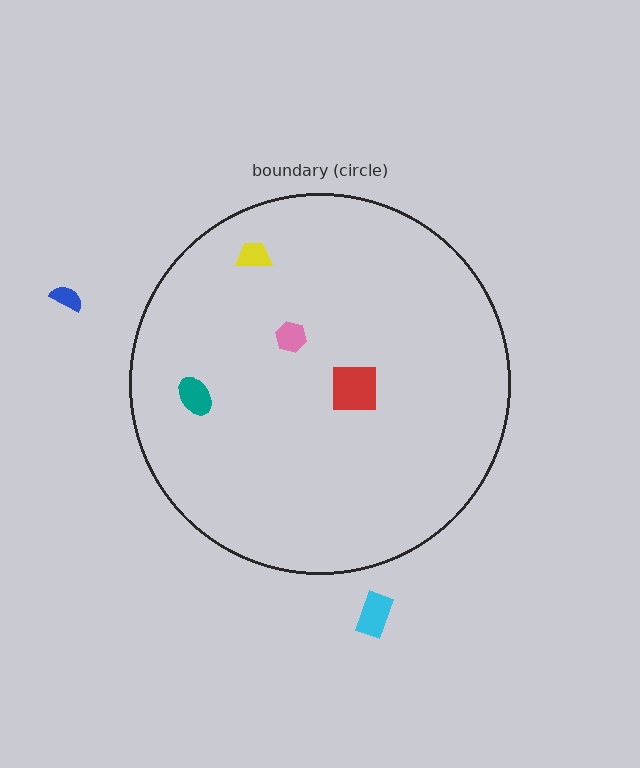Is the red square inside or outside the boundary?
Inside.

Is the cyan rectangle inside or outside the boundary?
Outside.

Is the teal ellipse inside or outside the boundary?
Inside.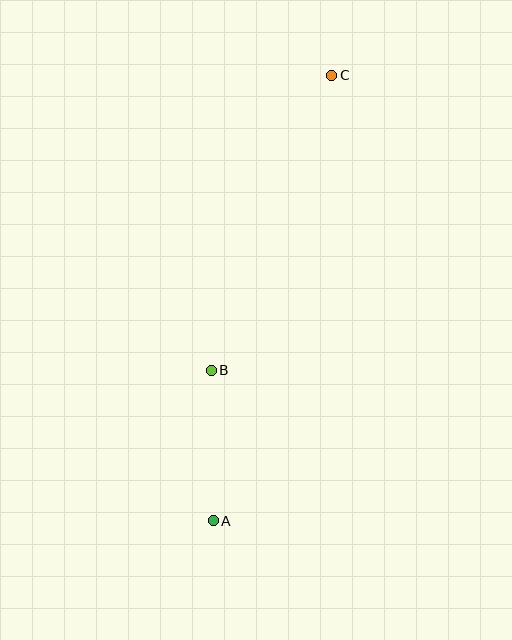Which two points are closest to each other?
Points A and B are closest to each other.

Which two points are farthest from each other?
Points A and C are farthest from each other.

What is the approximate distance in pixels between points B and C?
The distance between B and C is approximately 319 pixels.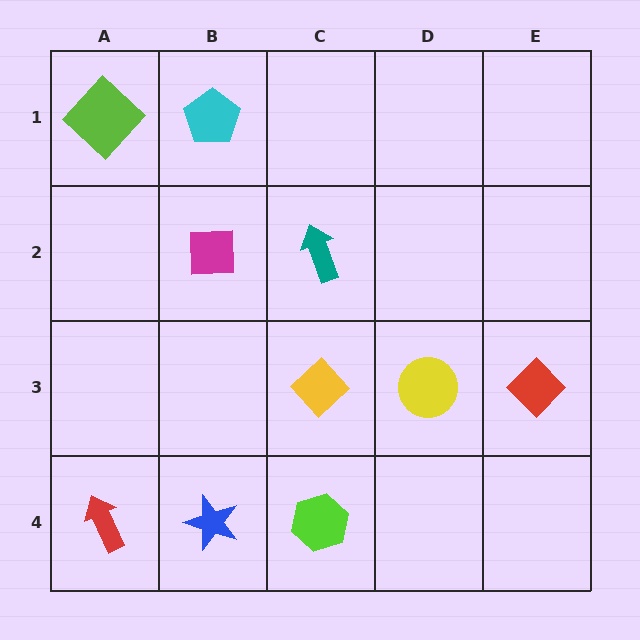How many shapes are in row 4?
3 shapes.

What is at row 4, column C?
A lime hexagon.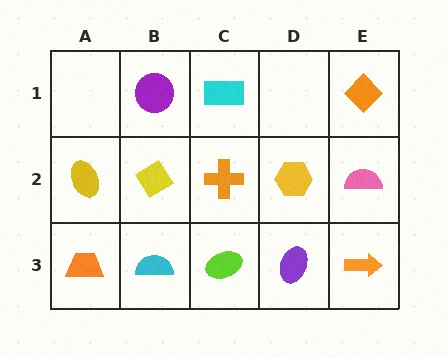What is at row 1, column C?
A cyan rectangle.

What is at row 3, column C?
A lime ellipse.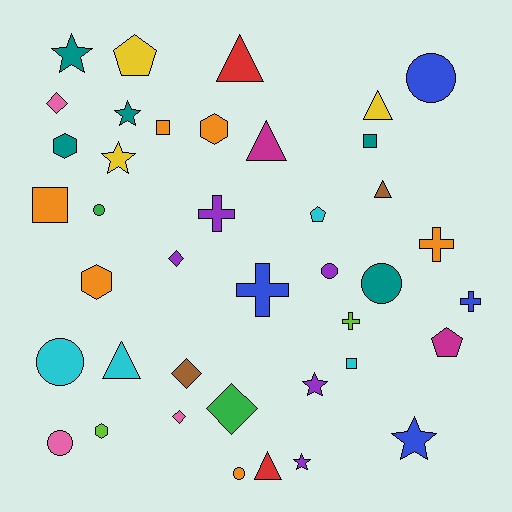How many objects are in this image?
There are 40 objects.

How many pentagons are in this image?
There are 3 pentagons.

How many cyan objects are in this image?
There are 4 cyan objects.